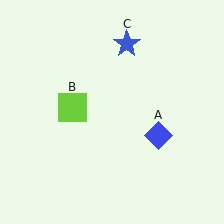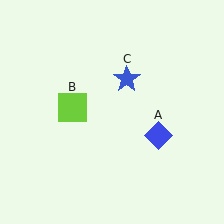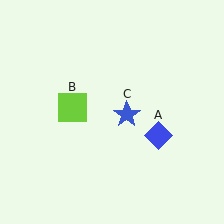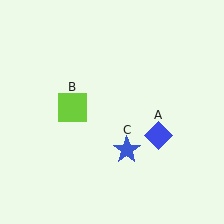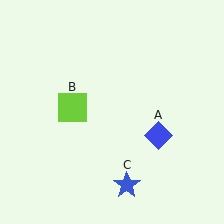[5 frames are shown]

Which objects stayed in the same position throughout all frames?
Blue diamond (object A) and lime square (object B) remained stationary.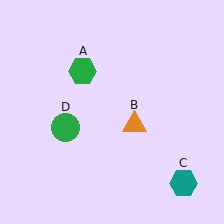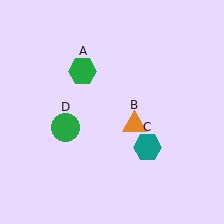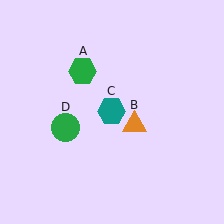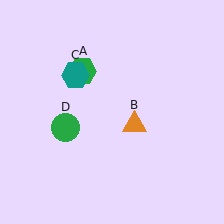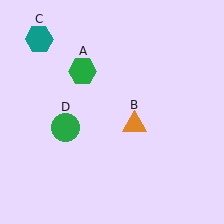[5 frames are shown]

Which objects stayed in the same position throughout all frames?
Green hexagon (object A) and orange triangle (object B) and green circle (object D) remained stationary.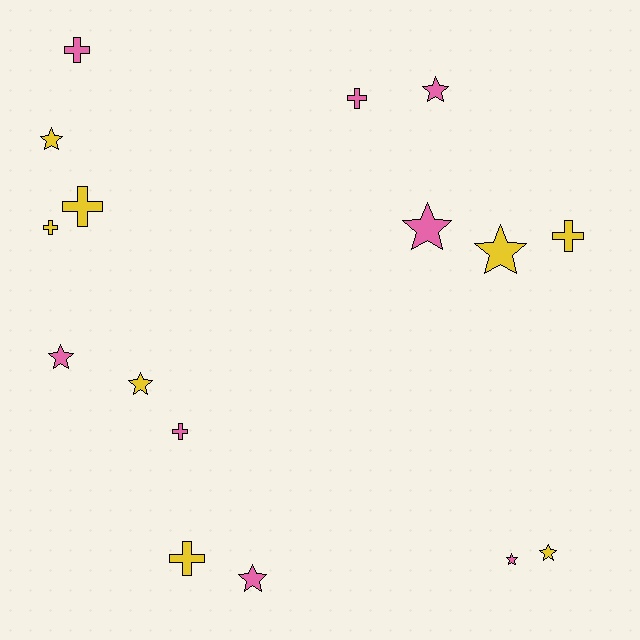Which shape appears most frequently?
Star, with 9 objects.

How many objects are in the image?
There are 16 objects.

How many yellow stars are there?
There are 4 yellow stars.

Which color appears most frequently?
Pink, with 8 objects.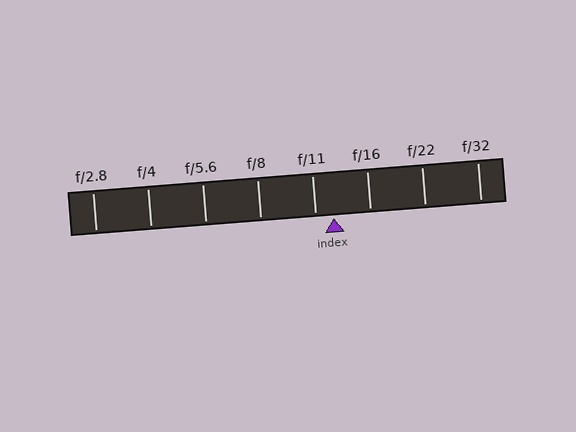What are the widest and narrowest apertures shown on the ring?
The widest aperture shown is f/2.8 and the narrowest is f/32.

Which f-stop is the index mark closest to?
The index mark is closest to f/11.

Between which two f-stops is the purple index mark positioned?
The index mark is between f/11 and f/16.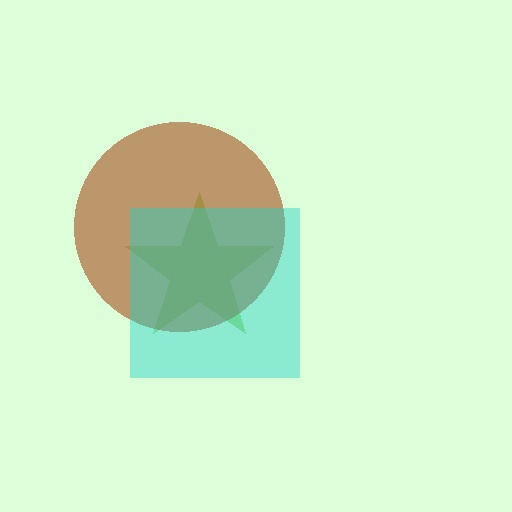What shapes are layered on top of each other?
The layered shapes are: a lime star, a brown circle, a cyan square.